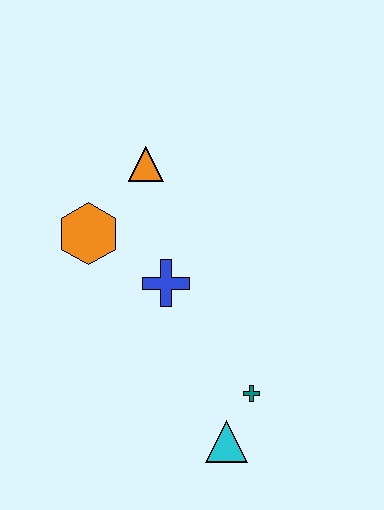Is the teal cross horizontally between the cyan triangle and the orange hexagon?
No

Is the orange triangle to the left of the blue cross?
Yes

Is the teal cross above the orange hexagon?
No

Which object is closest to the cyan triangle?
The teal cross is closest to the cyan triangle.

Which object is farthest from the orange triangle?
The cyan triangle is farthest from the orange triangle.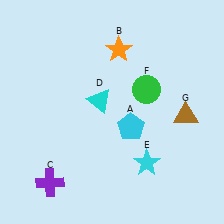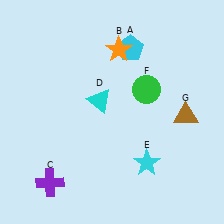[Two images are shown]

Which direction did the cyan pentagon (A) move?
The cyan pentagon (A) moved up.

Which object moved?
The cyan pentagon (A) moved up.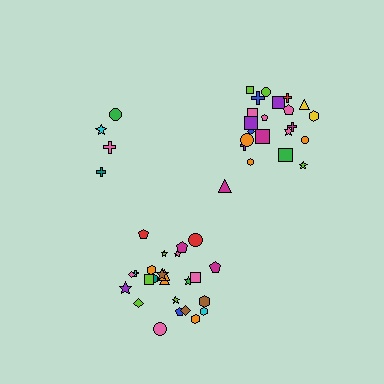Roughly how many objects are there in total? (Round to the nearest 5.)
Roughly 50 objects in total.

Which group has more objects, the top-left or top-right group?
The top-right group.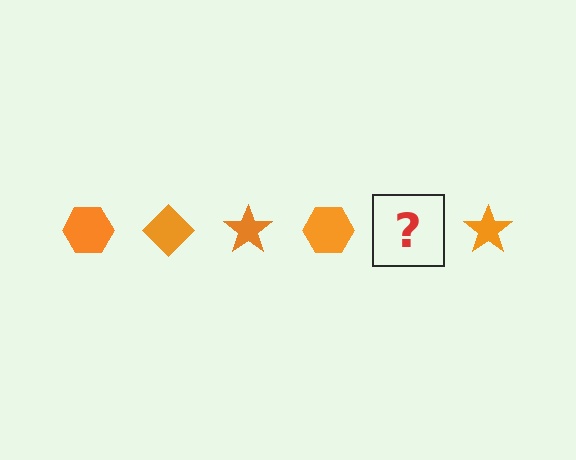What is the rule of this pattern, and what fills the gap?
The rule is that the pattern cycles through hexagon, diamond, star shapes in orange. The gap should be filled with an orange diamond.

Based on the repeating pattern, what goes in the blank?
The blank should be an orange diamond.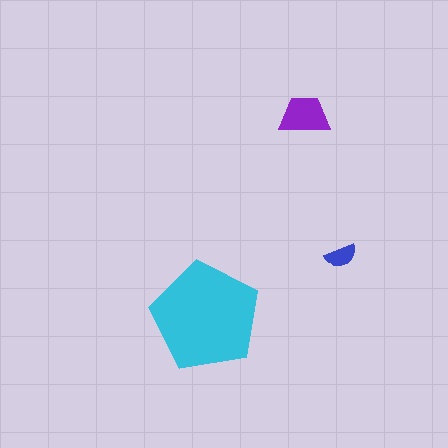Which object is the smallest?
The blue semicircle.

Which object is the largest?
The cyan pentagon.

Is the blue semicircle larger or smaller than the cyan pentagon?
Smaller.